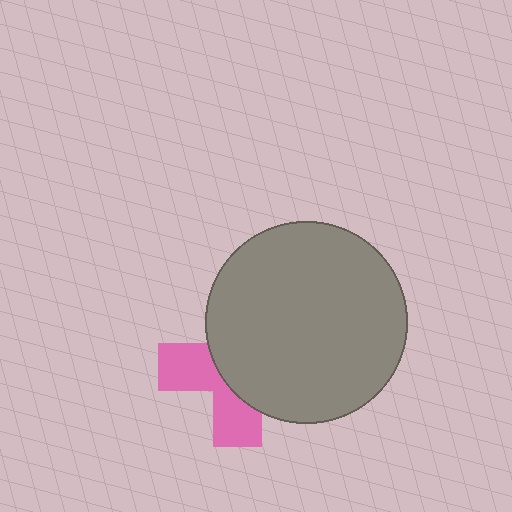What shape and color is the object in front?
The object in front is a gray circle.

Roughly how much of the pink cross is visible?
A small part of it is visible (roughly 40%).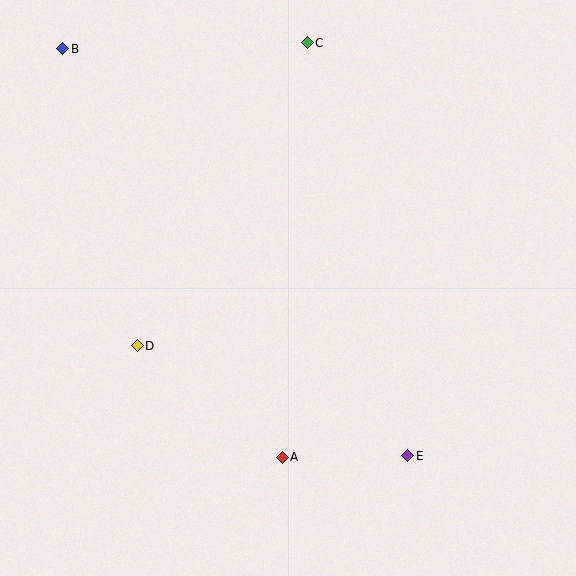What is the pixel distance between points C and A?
The distance between C and A is 415 pixels.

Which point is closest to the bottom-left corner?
Point D is closest to the bottom-left corner.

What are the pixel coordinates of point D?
Point D is at (137, 346).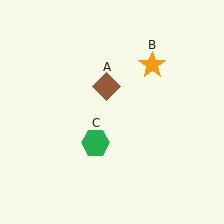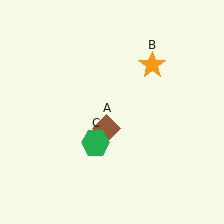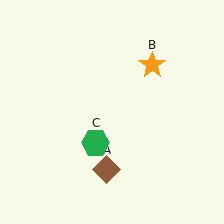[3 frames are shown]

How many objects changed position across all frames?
1 object changed position: brown diamond (object A).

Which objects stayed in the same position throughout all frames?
Orange star (object B) and green hexagon (object C) remained stationary.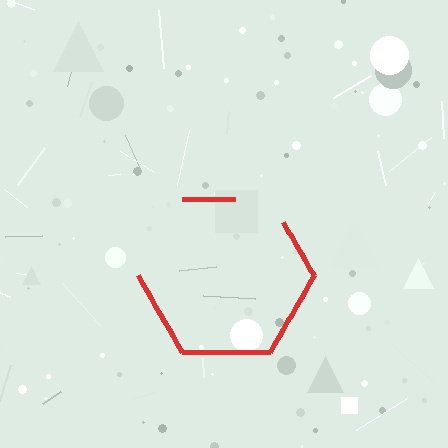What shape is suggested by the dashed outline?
The dashed outline suggests a hexagon.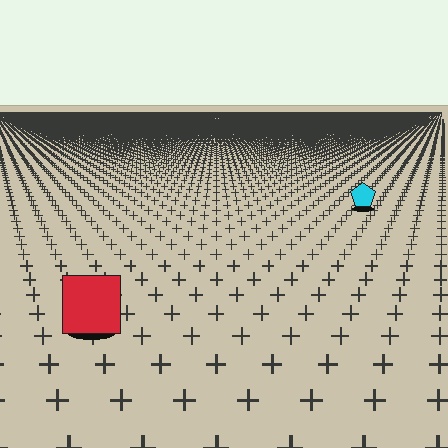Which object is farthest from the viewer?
The cyan pentagon is farthest from the viewer. It appears smaller and the ground texture around it is denser.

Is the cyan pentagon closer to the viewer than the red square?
No. The red square is closer — you can tell from the texture gradient: the ground texture is coarser near it.